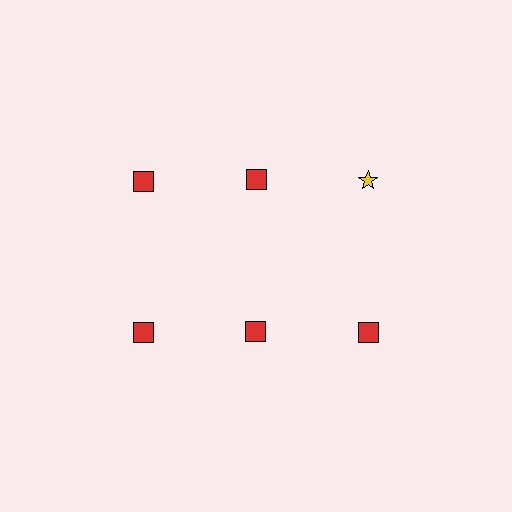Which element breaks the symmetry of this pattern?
The yellow star in the top row, center column breaks the symmetry. All other shapes are red squares.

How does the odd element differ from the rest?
It differs in both color (yellow instead of red) and shape (star instead of square).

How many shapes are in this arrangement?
There are 6 shapes arranged in a grid pattern.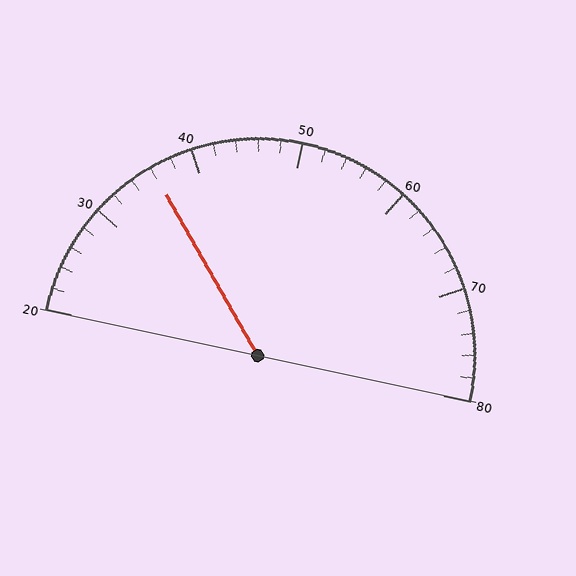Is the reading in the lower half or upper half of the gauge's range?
The reading is in the lower half of the range (20 to 80).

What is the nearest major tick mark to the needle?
The nearest major tick mark is 40.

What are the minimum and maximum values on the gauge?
The gauge ranges from 20 to 80.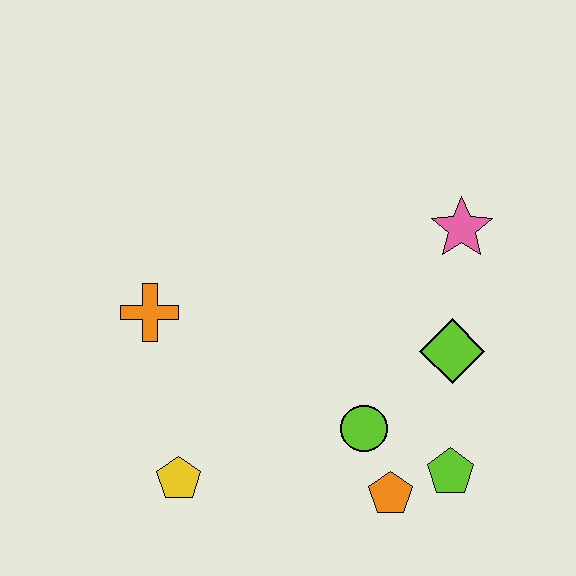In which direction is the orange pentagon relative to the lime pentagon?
The orange pentagon is to the left of the lime pentagon.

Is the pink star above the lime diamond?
Yes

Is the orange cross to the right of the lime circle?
No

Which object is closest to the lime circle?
The orange pentagon is closest to the lime circle.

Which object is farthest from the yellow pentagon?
The pink star is farthest from the yellow pentagon.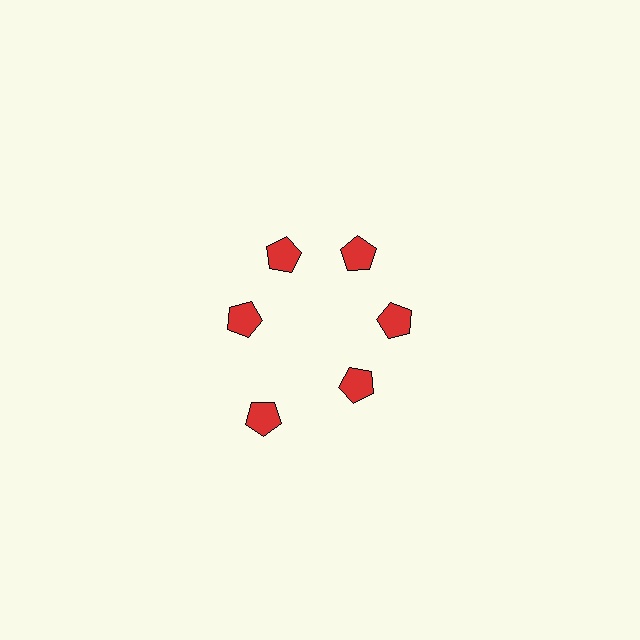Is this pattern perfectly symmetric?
No. The 6 red pentagons are arranged in a ring, but one element near the 7 o'clock position is pushed outward from the center, breaking the 6-fold rotational symmetry.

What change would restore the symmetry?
The symmetry would be restored by moving it inward, back onto the ring so that all 6 pentagons sit at equal angles and equal distance from the center.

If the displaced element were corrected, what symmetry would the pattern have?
It would have 6-fold rotational symmetry — the pattern would map onto itself every 60 degrees.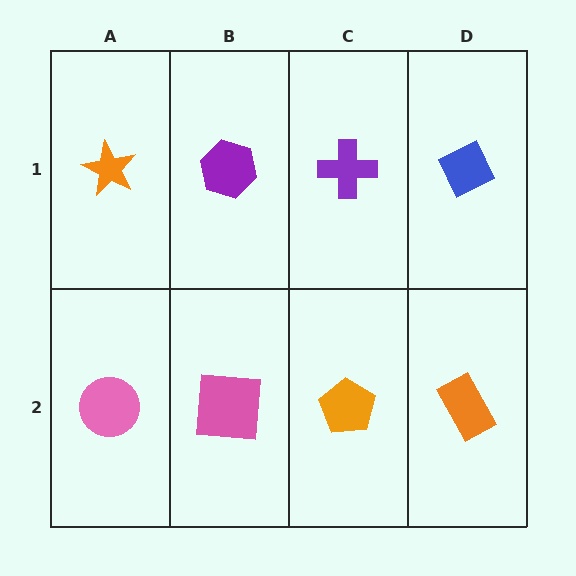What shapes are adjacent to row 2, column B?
A purple hexagon (row 1, column B), a pink circle (row 2, column A), an orange pentagon (row 2, column C).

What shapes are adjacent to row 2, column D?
A blue diamond (row 1, column D), an orange pentagon (row 2, column C).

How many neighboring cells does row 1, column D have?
2.